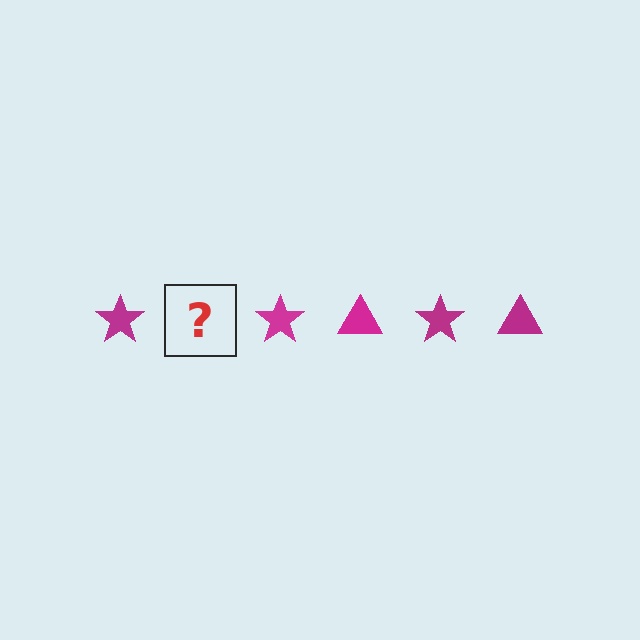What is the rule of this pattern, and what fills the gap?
The rule is that the pattern cycles through star, triangle shapes in magenta. The gap should be filled with a magenta triangle.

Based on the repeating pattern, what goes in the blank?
The blank should be a magenta triangle.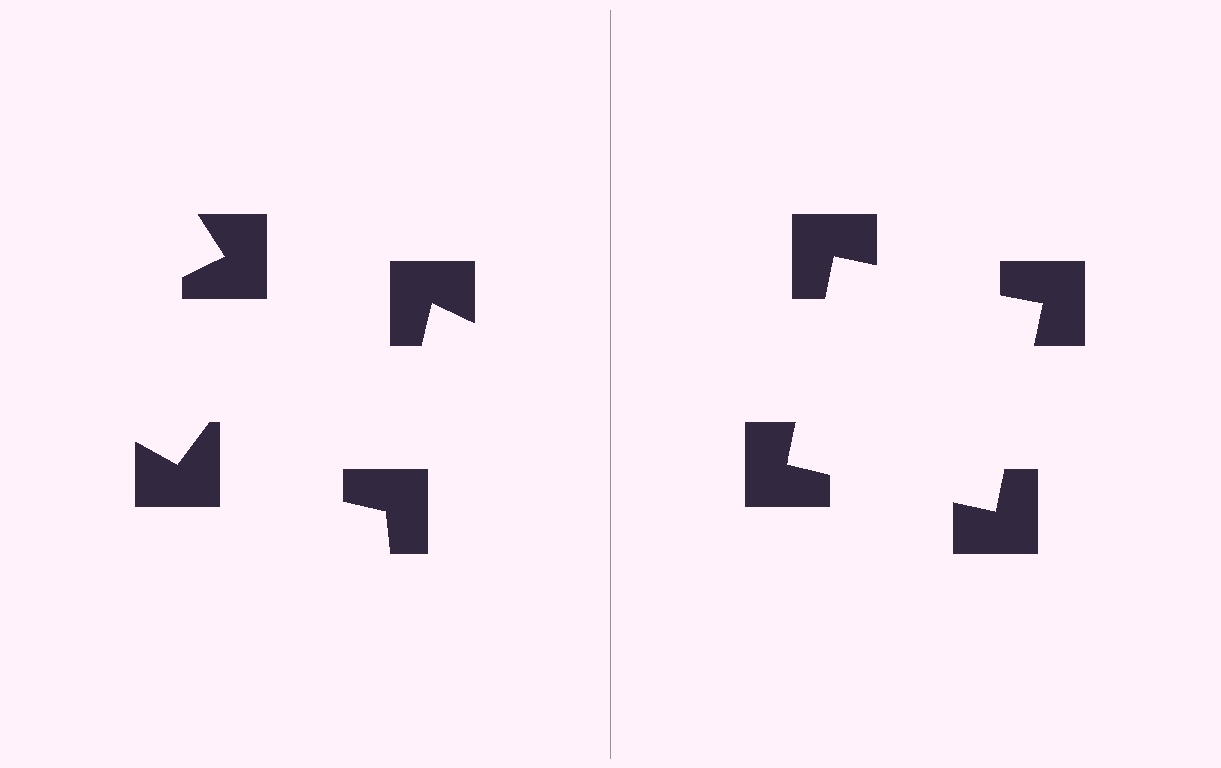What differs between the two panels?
The notched squares are positioned identically on both sides; only the wedge orientations differ. On the right they align to a square; on the left they are misaligned.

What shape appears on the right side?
An illusory square.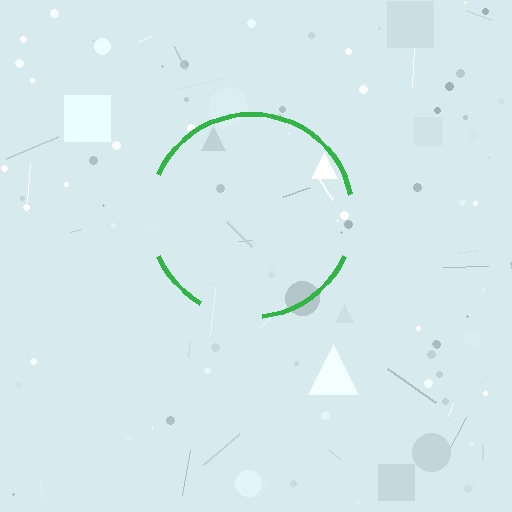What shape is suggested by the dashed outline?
The dashed outline suggests a circle.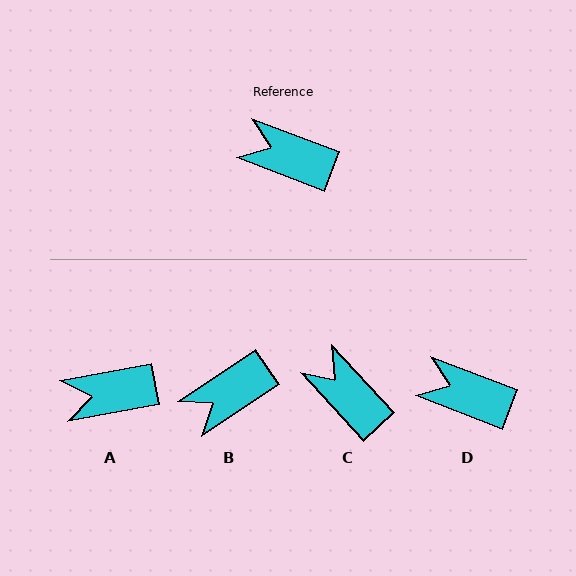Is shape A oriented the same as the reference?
No, it is off by about 32 degrees.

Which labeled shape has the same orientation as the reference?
D.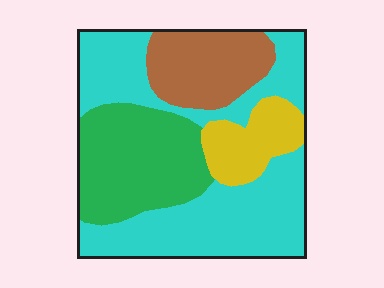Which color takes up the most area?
Cyan, at roughly 45%.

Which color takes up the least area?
Yellow, at roughly 10%.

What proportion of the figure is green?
Green covers about 25% of the figure.